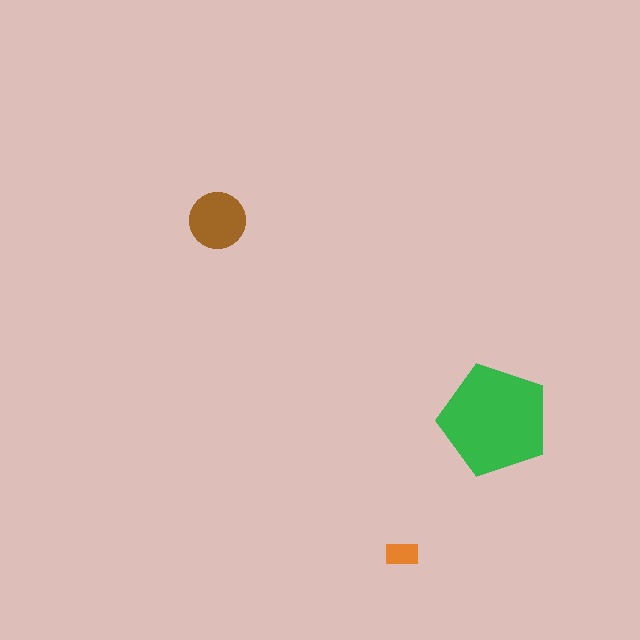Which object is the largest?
The green pentagon.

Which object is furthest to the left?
The brown circle is leftmost.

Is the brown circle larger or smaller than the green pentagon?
Smaller.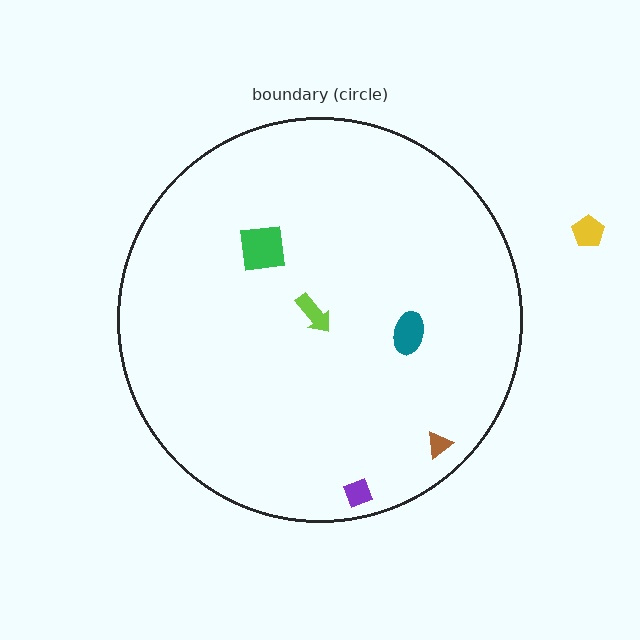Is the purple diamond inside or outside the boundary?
Inside.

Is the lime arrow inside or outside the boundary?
Inside.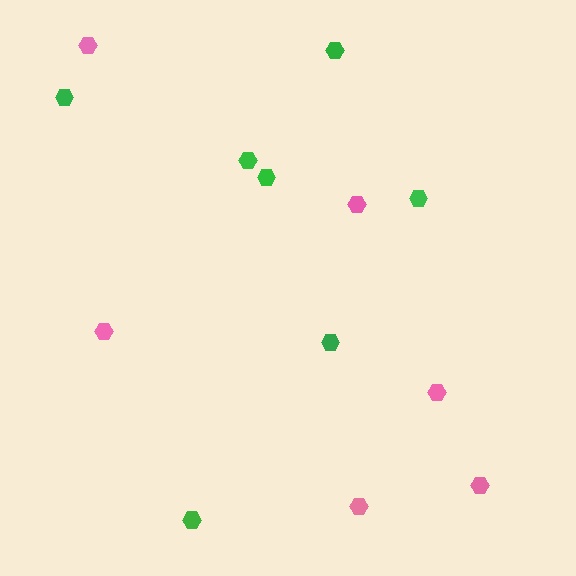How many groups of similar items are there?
There are 2 groups: one group of pink hexagons (6) and one group of green hexagons (7).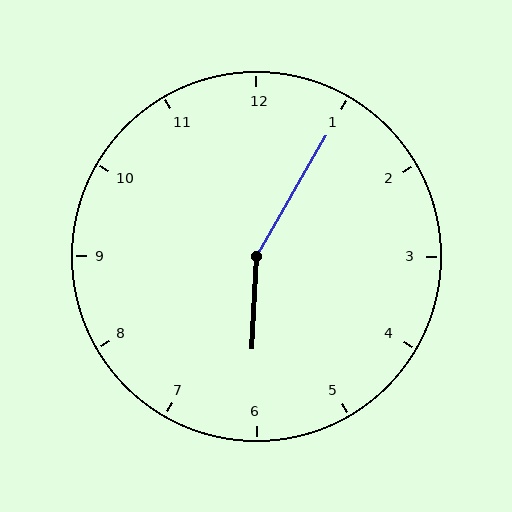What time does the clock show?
6:05.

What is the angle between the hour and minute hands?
Approximately 152 degrees.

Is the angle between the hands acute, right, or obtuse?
It is obtuse.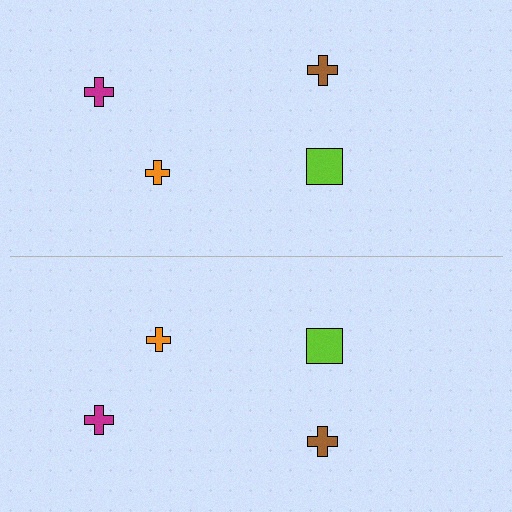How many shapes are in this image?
There are 8 shapes in this image.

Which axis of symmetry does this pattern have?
The pattern has a horizontal axis of symmetry running through the center of the image.